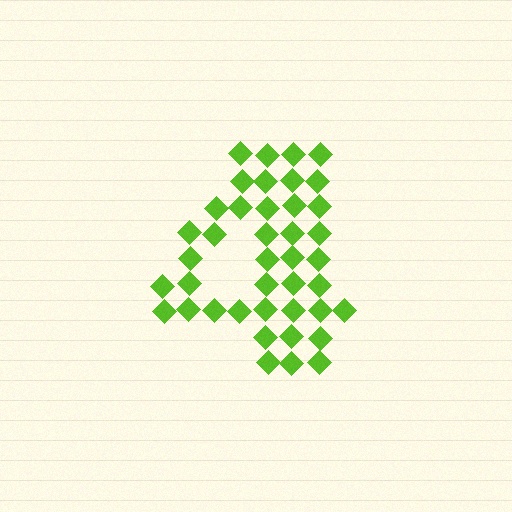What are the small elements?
The small elements are diamonds.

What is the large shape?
The large shape is the digit 4.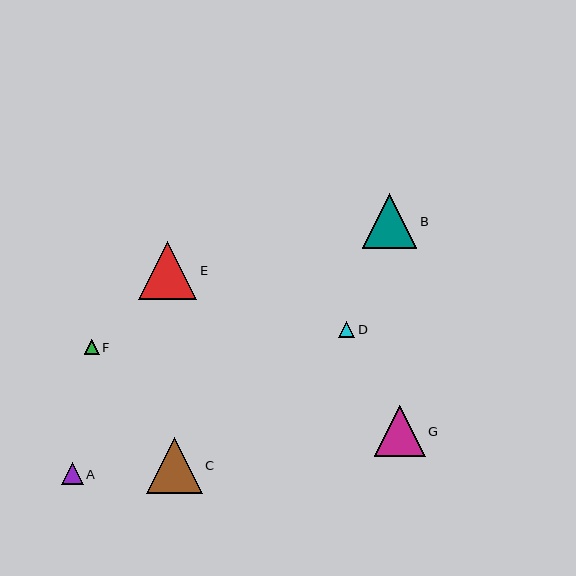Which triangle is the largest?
Triangle E is the largest with a size of approximately 59 pixels.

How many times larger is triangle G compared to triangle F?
Triangle G is approximately 3.4 times the size of triangle F.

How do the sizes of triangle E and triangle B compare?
Triangle E and triangle B are approximately the same size.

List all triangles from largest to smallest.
From largest to smallest: E, C, B, G, A, D, F.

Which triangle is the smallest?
Triangle F is the smallest with a size of approximately 15 pixels.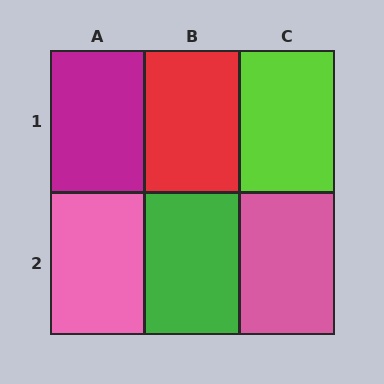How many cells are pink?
2 cells are pink.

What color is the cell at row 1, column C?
Lime.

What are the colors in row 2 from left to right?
Pink, green, pink.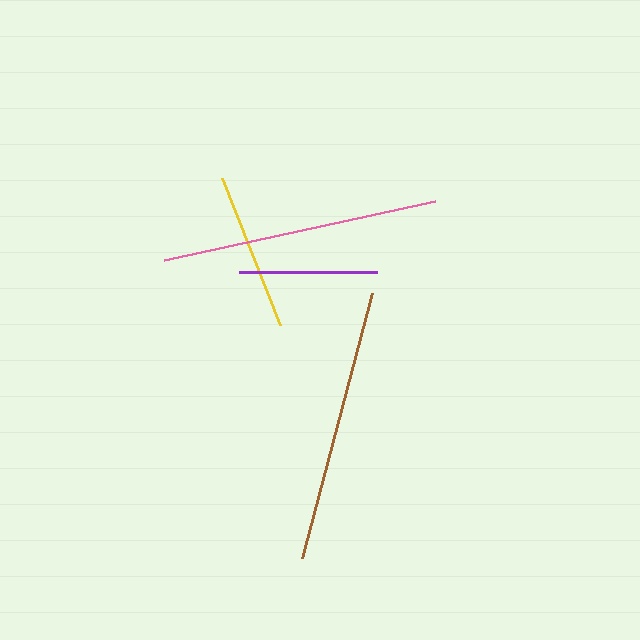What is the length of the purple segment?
The purple segment is approximately 138 pixels long.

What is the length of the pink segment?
The pink segment is approximately 278 pixels long.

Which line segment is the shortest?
The purple line is the shortest at approximately 138 pixels.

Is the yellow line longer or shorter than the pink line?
The pink line is longer than the yellow line.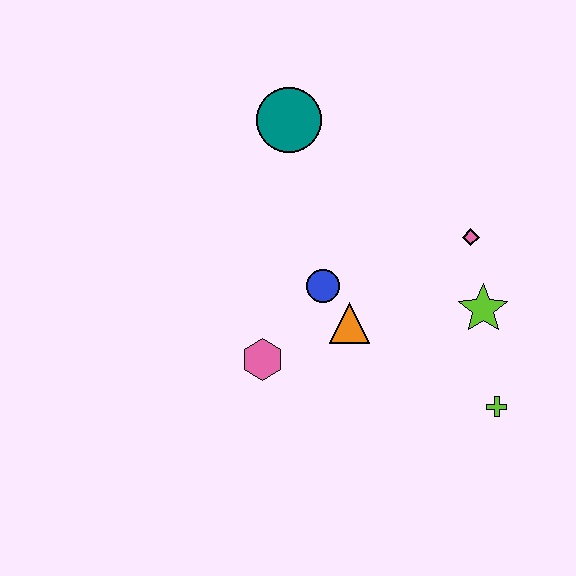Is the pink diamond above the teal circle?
No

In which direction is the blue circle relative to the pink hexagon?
The blue circle is above the pink hexagon.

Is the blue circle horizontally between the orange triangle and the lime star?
No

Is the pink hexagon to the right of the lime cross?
No